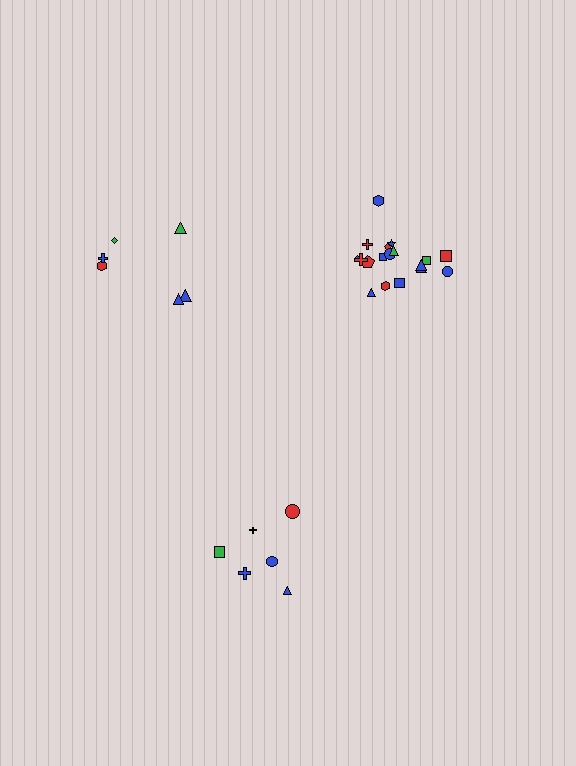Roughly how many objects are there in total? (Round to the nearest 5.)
Roughly 30 objects in total.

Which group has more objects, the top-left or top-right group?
The top-right group.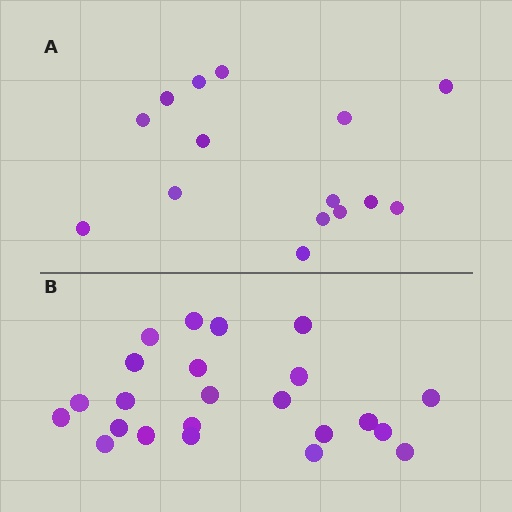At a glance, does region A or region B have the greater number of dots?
Region B (the bottom region) has more dots.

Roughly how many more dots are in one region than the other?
Region B has roughly 8 or so more dots than region A.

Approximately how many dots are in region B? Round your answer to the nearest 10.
About 20 dots. (The exact count is 23, which rounds to 20.)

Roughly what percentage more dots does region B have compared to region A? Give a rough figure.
About 55% more.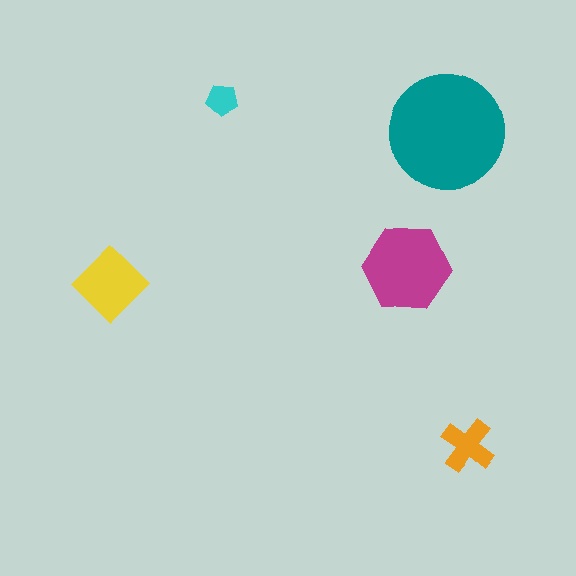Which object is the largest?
The teal circle.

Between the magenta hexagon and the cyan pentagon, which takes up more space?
The magenta hexagon.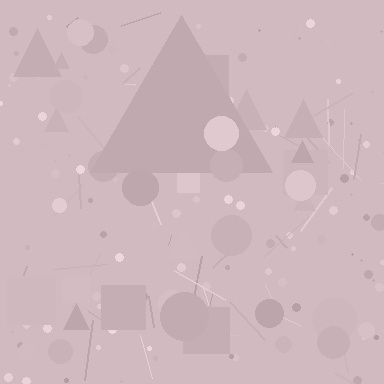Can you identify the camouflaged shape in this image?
The camouflaged shape is a triangle.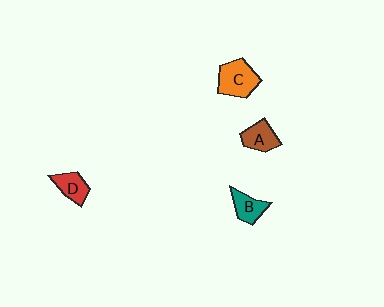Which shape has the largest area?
Shape C (orange).